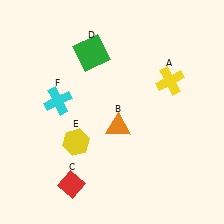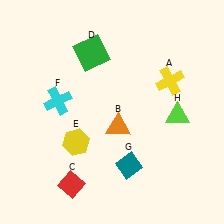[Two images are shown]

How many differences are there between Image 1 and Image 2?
There are 2 differences between the two images.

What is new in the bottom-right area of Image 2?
A lime triangle (H) was added in the bottom-right area of Image 2.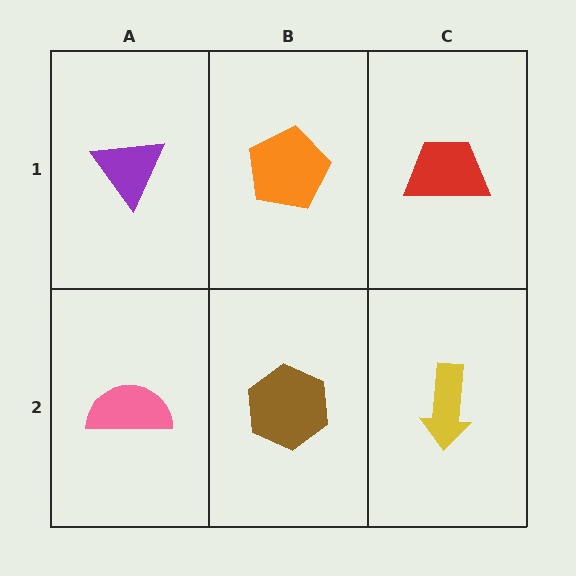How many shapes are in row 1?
3 shapes.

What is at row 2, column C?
A yellow arrow.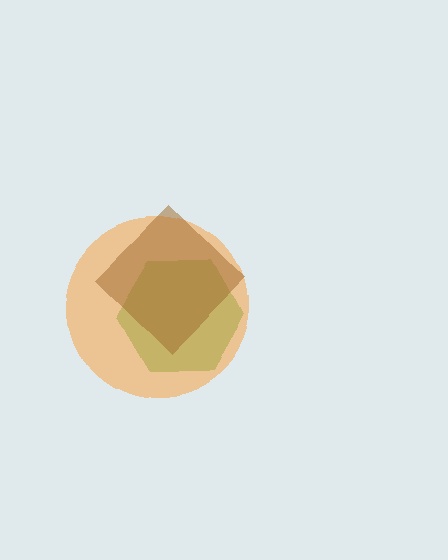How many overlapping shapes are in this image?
There are 3 overlapping shapes in the image.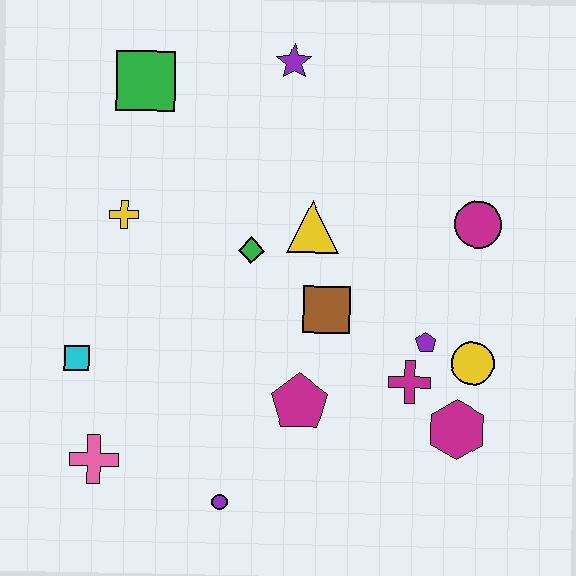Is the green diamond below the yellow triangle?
Yes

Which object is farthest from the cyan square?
The magenta circle is farthest from the cyan square.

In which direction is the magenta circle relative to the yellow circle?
The magenta circle is above the yellow circle.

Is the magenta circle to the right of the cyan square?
Yes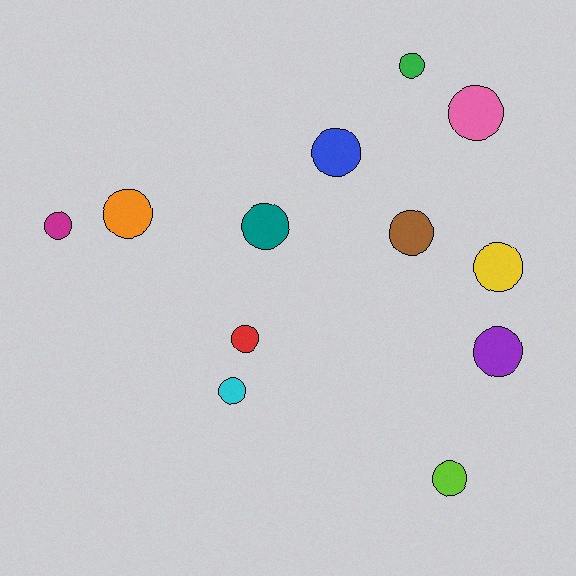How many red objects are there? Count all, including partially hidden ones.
There is 1 red object.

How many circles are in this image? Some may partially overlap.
There are 12 circles.